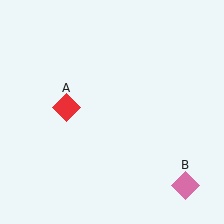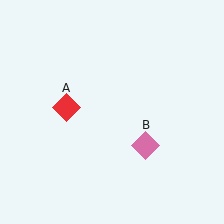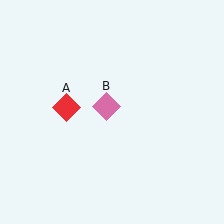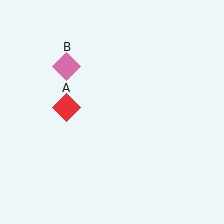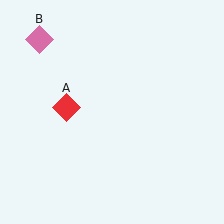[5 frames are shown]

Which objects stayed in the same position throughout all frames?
Red diamond (object A) remained stationary.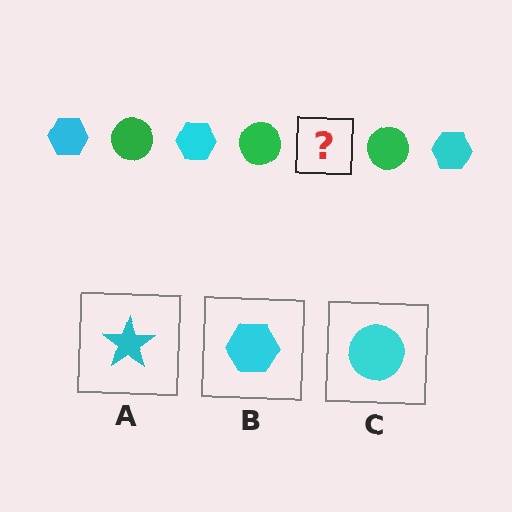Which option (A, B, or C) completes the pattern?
B.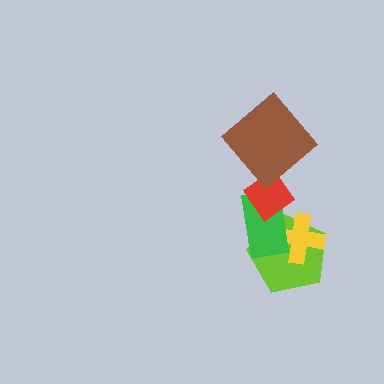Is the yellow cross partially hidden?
Yes, it is partially covered by another shape.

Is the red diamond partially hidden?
No, no other shape covers it.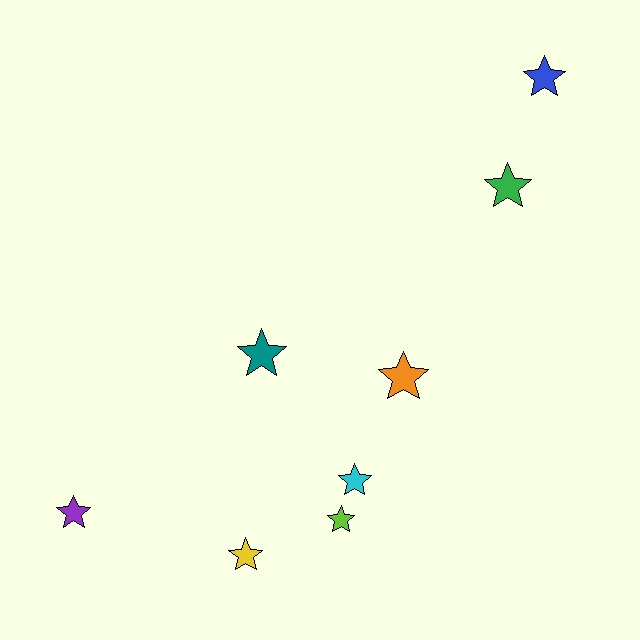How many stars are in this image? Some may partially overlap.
There are 8 stars.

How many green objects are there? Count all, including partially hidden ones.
There is 1 green object.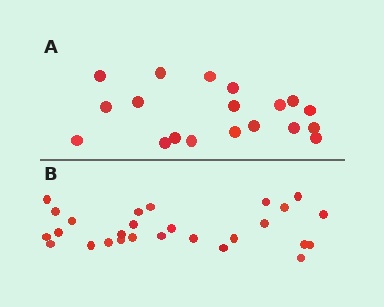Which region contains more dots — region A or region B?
Region B (the bottom region) has more dots.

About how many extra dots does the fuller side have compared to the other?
Region B has roughly 8 or so more dots than region A.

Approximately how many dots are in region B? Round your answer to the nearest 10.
About 30 dots. (The exact count is 27, which rounds to 30.)